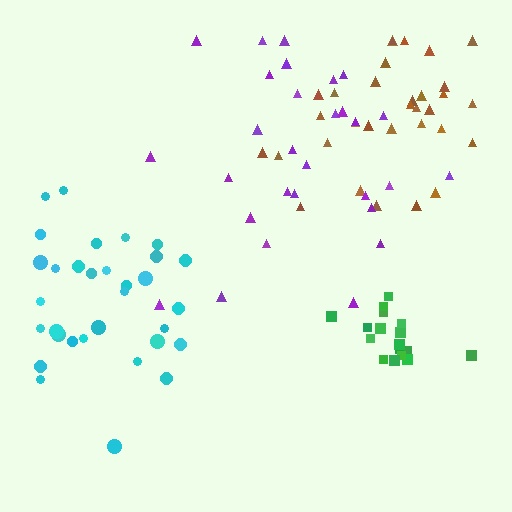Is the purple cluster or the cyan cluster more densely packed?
Cyan.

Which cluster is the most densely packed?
Green.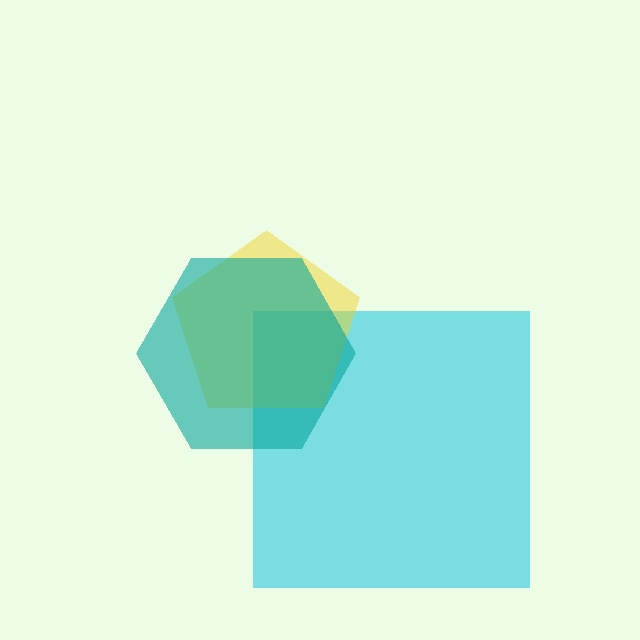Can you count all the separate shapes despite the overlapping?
Yes, there are 3 separate shapes.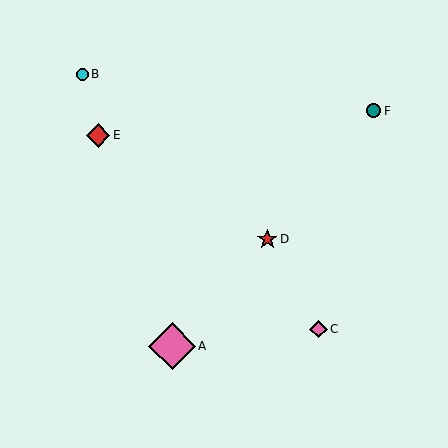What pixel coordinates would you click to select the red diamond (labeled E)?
Click at (98, 135) to select the red diamond E.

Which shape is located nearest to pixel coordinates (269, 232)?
The red star (labeled D) at (267, 239) is nearest to that location.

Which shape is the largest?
The pink diamond (labeled A) is the largest.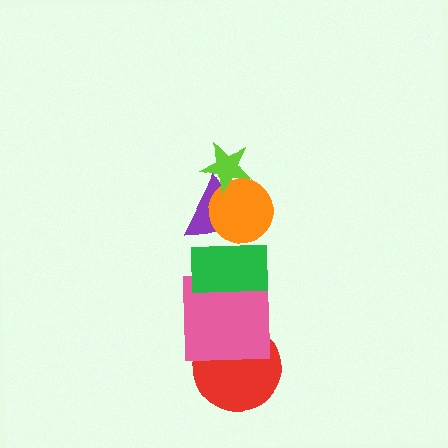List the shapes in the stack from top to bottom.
From top to bottom: the lime star, the orange circle, the purple triangle, the green rectangle, the pink square, the red circle.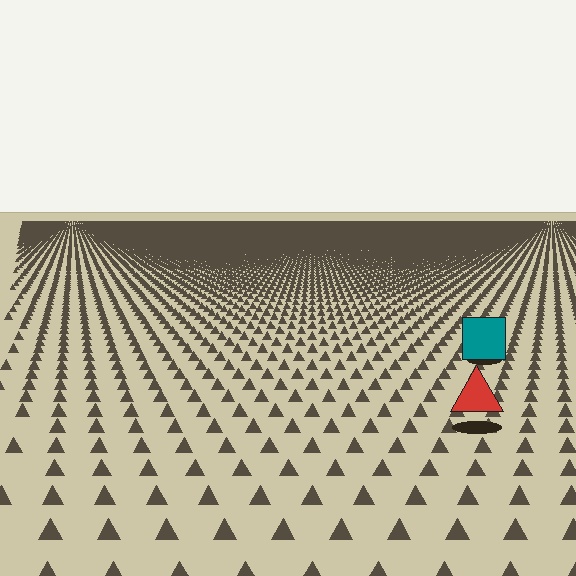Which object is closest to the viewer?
The red triangle is closest. The texture marks near it are larger and more spread out.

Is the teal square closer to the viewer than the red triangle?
No. The red triangle is closer — you can tell from the texture gradient: the ground texture is coarser near it.